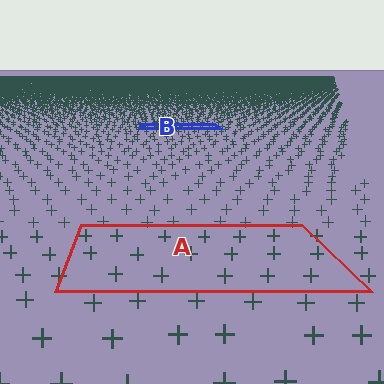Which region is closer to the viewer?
Region A is closer. The texture elements there are larger and more spread out.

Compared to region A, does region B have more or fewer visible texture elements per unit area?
Region B has more texture elements per unit area — they are packed more densely because it is farther away.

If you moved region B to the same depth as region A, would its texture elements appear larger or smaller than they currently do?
They would appear larger. At a closer depth, the same texture elements are projected at a bigger on-screen size.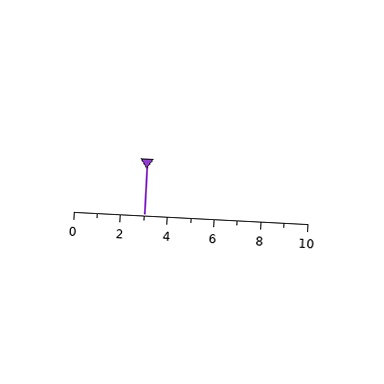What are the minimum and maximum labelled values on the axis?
The axis runs from 0 to 10.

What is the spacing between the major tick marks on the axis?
The major ticks are spaced 2 apart.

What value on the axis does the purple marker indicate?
The marker indicates approximately 3.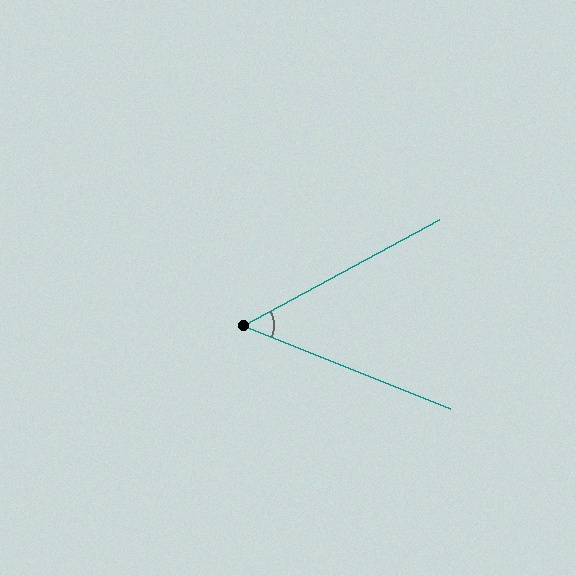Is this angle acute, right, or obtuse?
It is acute.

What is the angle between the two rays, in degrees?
Approximately 50 degrees.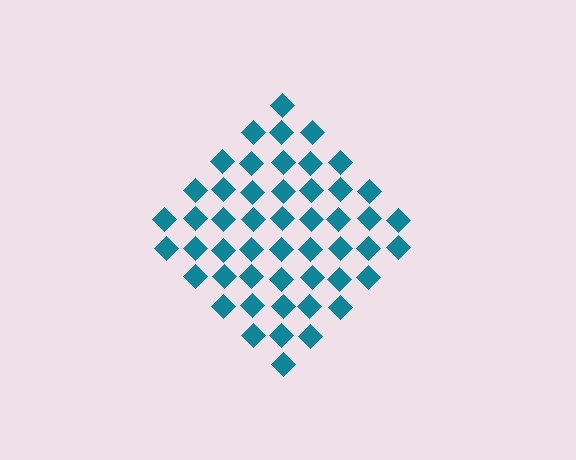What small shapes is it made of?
It is made of small diamonds.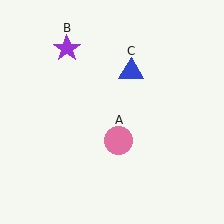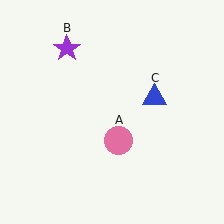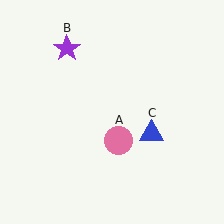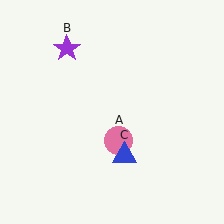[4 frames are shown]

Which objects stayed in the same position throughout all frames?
Pink circle (object A) and purple star (object B) remained stationary.